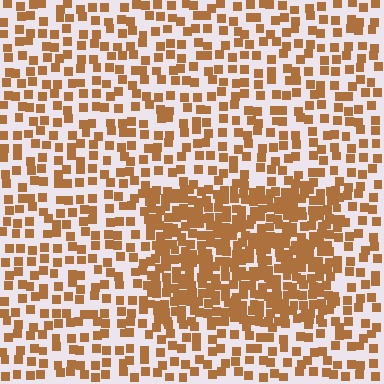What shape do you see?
I see a rectangle.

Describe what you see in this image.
The image contains small brown elements arranged at two different densities. A rectangle-shaped region is visible where the elements are more densely packed than the surrounding area.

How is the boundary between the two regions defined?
The boundary is defined by a change in element density (approximately 2.2x ratio). All elements are the same color, size, and shape.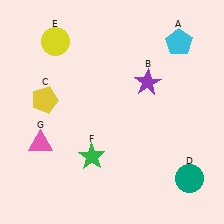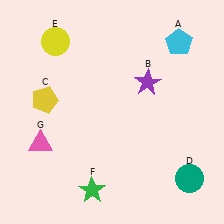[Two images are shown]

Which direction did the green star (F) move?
The green star (F) moved down.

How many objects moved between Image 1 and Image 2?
1 object moved between the two images.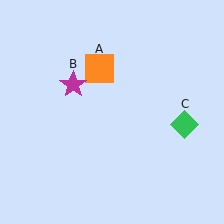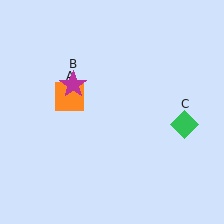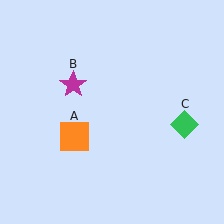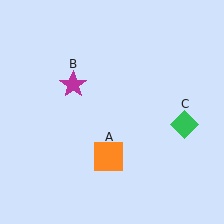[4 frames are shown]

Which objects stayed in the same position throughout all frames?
Magenta star (object B) and green diamond (object C) remained stationary.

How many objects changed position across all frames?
1 object changed position: orange square (object A).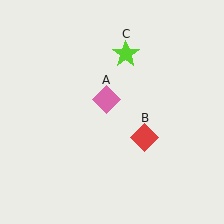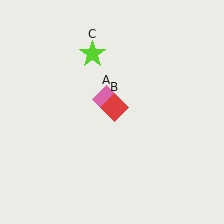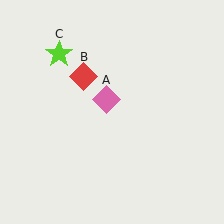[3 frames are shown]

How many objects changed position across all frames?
2 objects changed position: red diamond (object B), lime star (object C).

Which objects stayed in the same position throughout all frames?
Pink diamond (object A) remained stationary.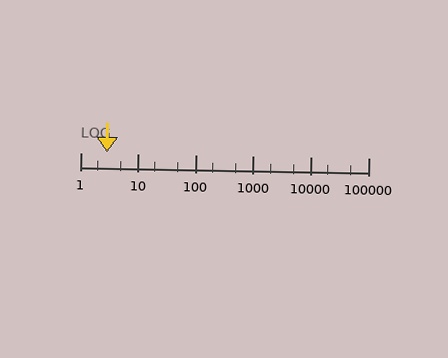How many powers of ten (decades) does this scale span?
The scale spans 5 decades, from 1 to 100000.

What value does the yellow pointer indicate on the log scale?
The pointer indicates approximately 2.9.